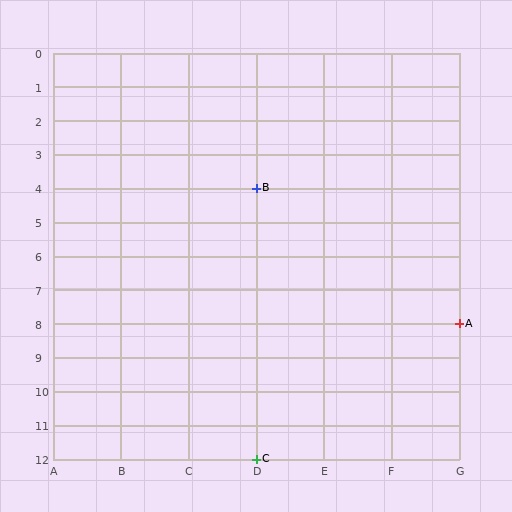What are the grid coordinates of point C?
Point C is at grid coordinates (D, 12).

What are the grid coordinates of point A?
Point A is at grid coordinates (G, 8).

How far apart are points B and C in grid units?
Points B and C are 8 rows apart.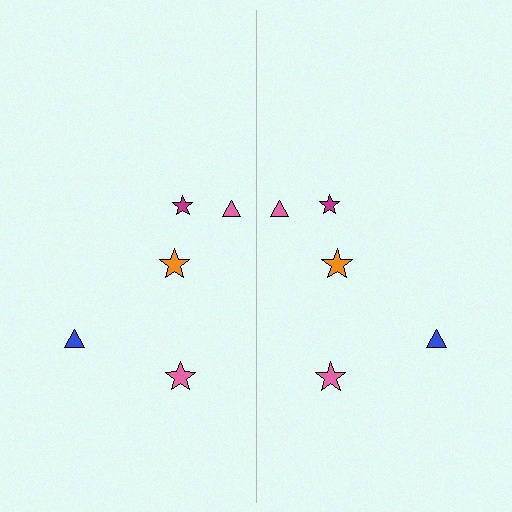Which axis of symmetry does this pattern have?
The pattern has a vertical axis of symmetry running through the center of the image.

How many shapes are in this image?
There are 10 shapes in this image.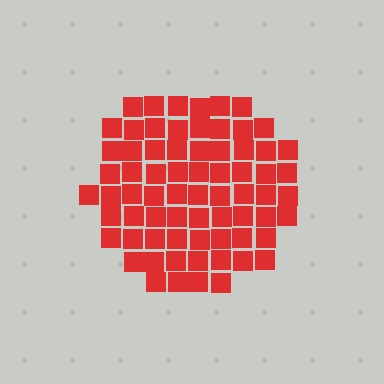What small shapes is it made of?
It is made of small squares.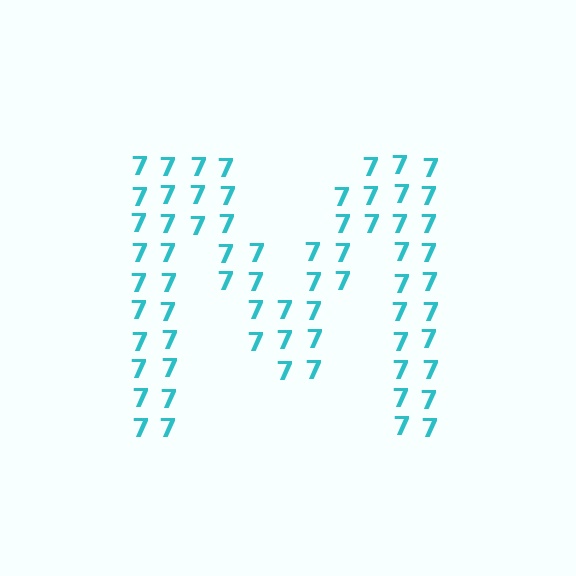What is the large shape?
The large shape is the letter M.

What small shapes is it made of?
It is made of small digit 7's.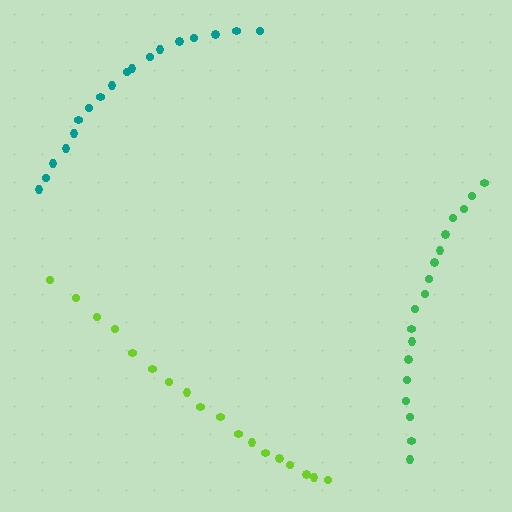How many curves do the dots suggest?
There are 3 distinct paths.